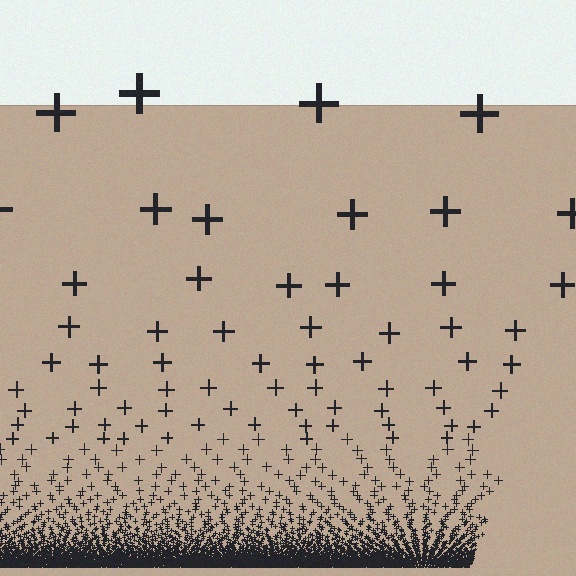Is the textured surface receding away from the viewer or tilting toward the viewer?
The surface appears to tilt toward the viewer. Texture elements get larger and sparser toward the top.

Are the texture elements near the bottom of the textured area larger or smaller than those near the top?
Smaller. The gradient is inverted — elements near the bottom are smaller and denser.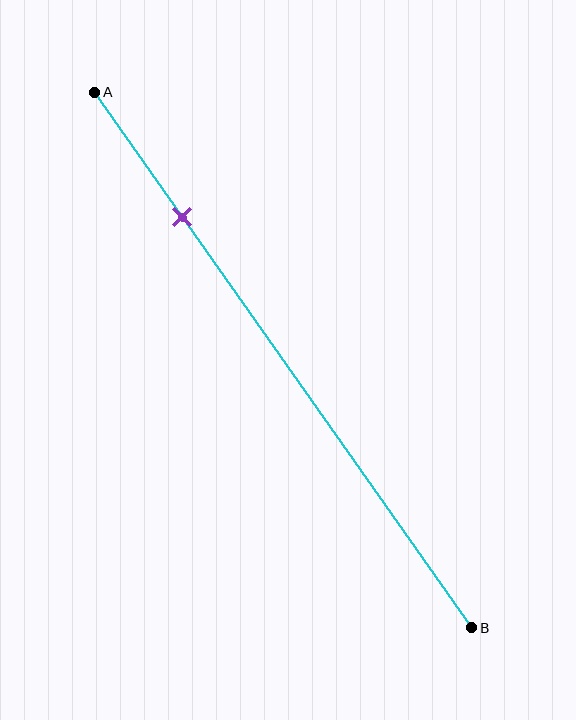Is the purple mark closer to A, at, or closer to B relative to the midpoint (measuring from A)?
The purple mark is closer to point A than the midpoint of segment AB.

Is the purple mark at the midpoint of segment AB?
No, the mark is at about 25% from A, not at the 50% midpoint.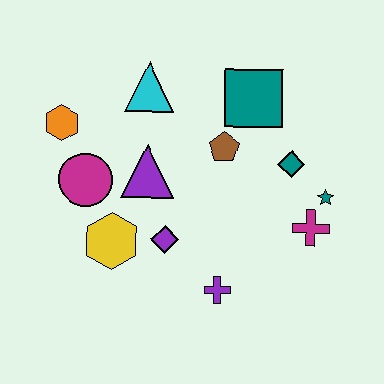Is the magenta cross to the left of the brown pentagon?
No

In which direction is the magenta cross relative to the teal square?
The magenta cross is below the teal square.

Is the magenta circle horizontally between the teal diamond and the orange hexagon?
Yes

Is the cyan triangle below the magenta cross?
No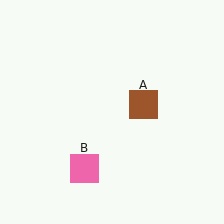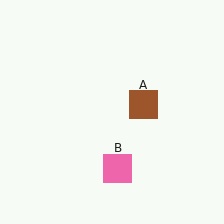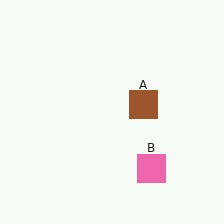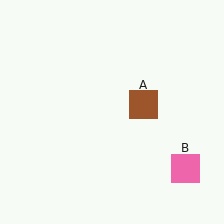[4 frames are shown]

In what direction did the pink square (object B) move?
The pink square (object B) moved right.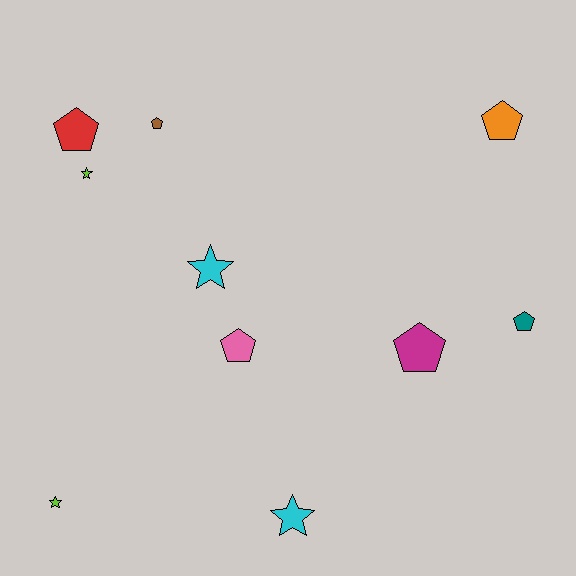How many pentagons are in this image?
There are 6 pentagons.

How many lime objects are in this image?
There are 2 lime objects.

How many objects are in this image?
There are 10 objects.